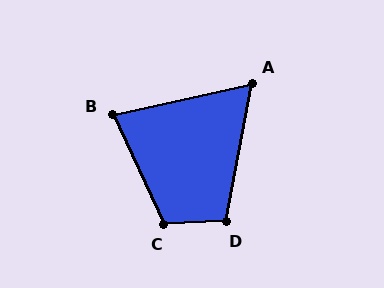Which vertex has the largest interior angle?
C, at approximately 113 degrees.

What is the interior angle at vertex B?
Approximately 77 degrees (acute).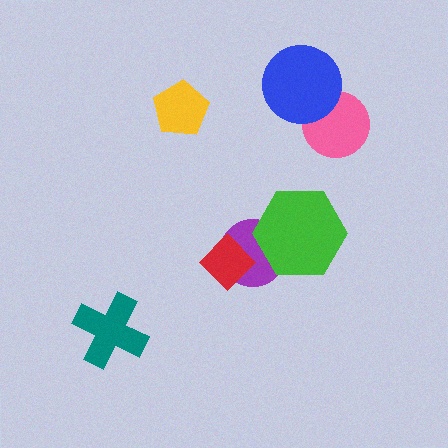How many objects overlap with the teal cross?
0 objects overlap with the teal cross.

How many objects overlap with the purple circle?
2 objects overlap with the purple circle.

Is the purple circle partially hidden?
Yes, it is partially covered by another shape.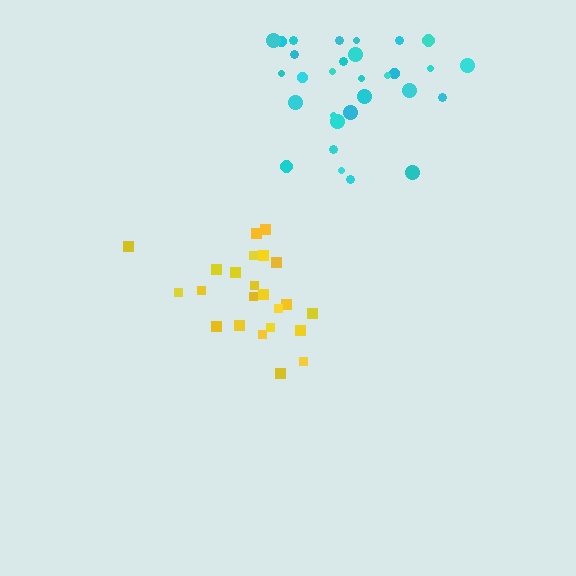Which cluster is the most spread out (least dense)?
Yellow.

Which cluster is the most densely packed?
Cyan.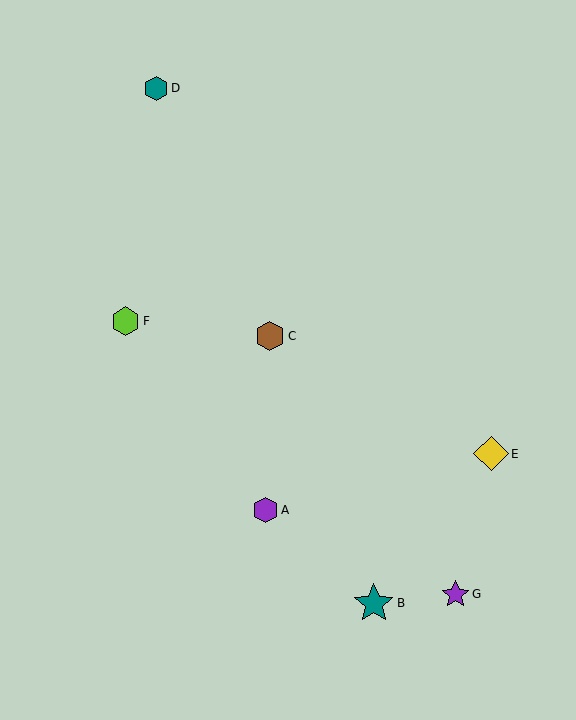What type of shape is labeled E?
Shape E is a yellow diamond.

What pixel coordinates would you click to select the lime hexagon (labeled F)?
Click at (125, 321) to select the lime hexagon F.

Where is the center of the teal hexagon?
The center of the teal hexagon is at (156, 88).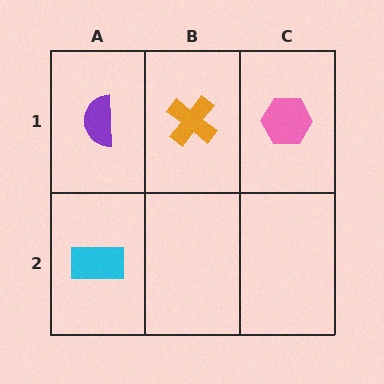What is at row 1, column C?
A pink hexagon.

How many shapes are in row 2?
1 shape.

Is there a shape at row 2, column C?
No, that cell is empty.